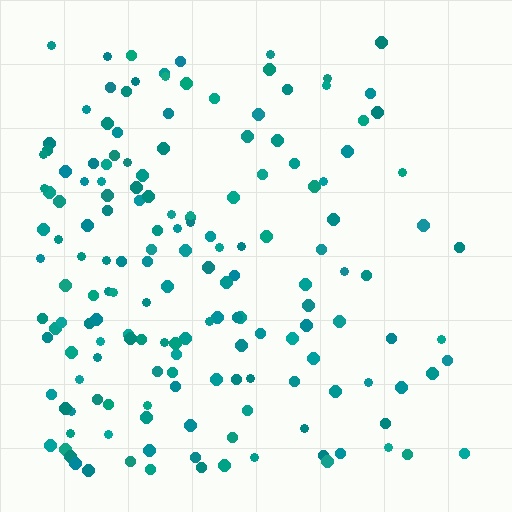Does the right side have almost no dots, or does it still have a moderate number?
Still a moderate number, just noticeably fewer than the left.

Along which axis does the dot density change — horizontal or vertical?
Horizontal.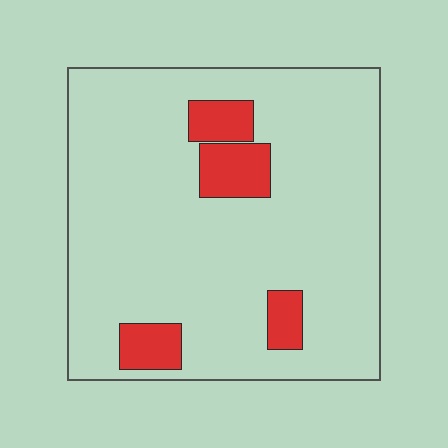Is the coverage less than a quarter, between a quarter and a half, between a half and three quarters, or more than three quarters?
Less than a quarter.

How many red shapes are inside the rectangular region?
4.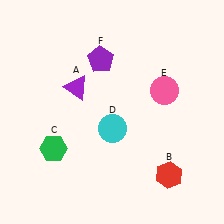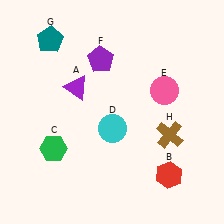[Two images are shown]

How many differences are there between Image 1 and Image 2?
There are 2 differences between the two images.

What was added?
A teal pentagon (G), a brown cross (H) were added in Image 2.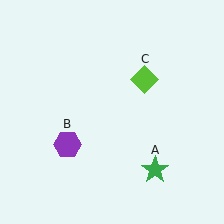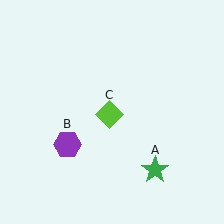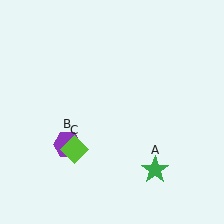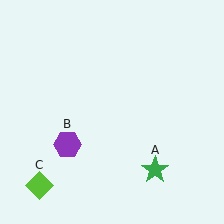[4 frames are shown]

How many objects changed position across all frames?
1 object changed position: lime diamond (object C).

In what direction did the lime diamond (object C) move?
The lime diamond (object C) moved down and to the left.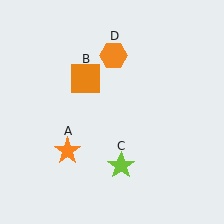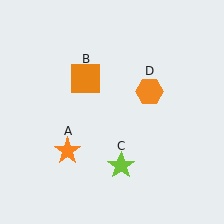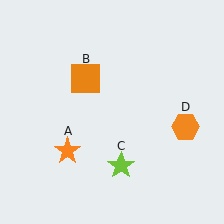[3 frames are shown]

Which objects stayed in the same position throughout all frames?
Orange star (object A) and orange square (object B) and lime star (object C) remained stationary.